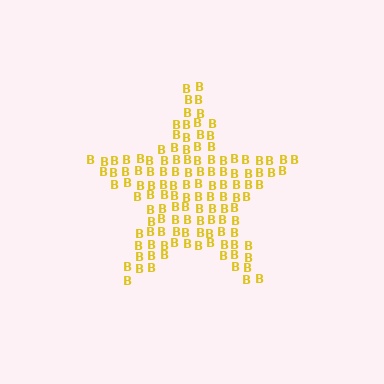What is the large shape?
The large shape is a star.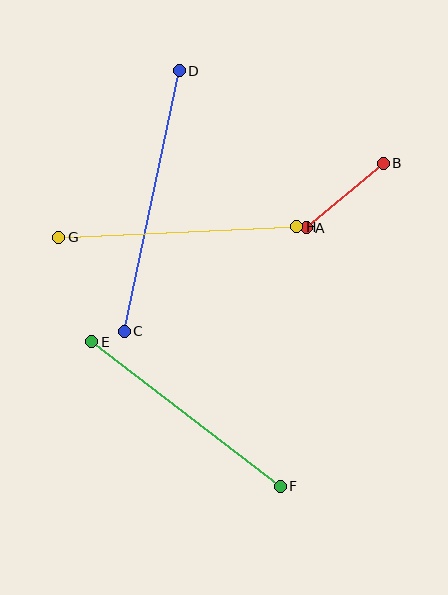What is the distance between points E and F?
The distance is approximately 238 pixels.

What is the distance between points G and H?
The distance is approximately 238 pixels.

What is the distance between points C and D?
The distance is approximately 266 pixels.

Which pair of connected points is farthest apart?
Points C and D are farthest apart.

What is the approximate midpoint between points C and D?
The midpoint is at approximately (152, 201) pixels.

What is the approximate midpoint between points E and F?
The midpoint is at approximately (186, 414) pixels.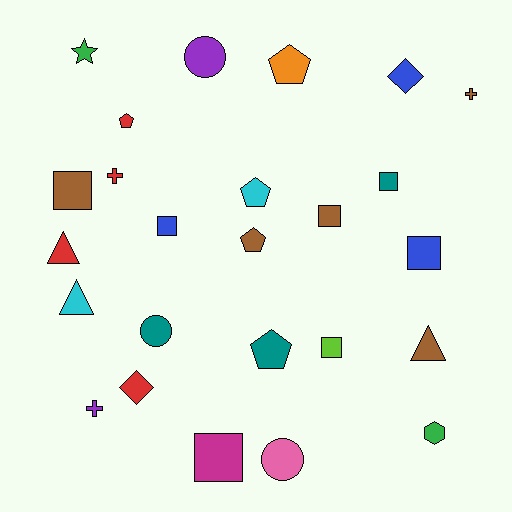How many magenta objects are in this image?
There is 1 magenta object.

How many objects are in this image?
There are 25 objects.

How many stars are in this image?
There is 1 star.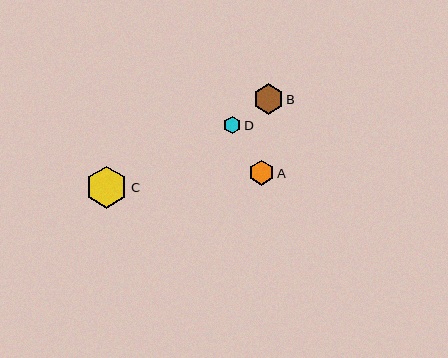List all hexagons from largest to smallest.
From largest to smallest: C, B, A, D.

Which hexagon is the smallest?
Hexagon D is the smallest with a size of approximately 17 pixels.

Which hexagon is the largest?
Hexagon C is the largest with a size of approximately 42 pixels.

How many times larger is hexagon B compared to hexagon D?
Hexagon B is approximately 1.8 times the size of hexagon D.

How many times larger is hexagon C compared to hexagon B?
Hexagon C is approximately 1.4 times the size of hexagon B.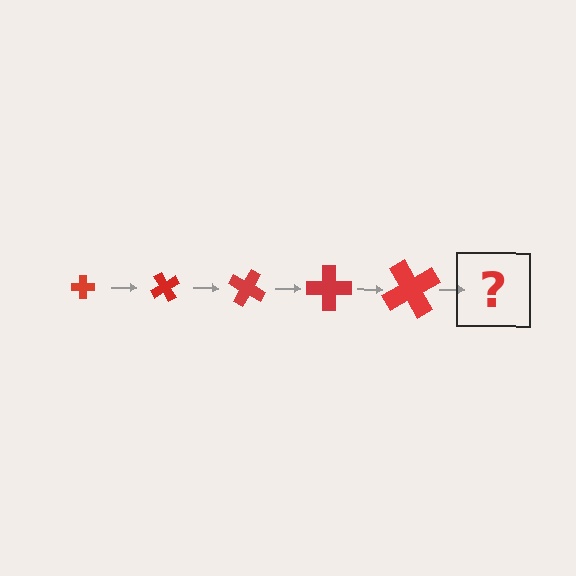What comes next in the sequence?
The next element should be a cross, larger than the previous one and rotated 300 degrees from the start.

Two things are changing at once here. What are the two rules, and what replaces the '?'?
The two rules are that the cross grows larger each step and it rotates 60 degrees each step. The '?' should be a cross, larger than the previous one and rotated 300 degrees from the start.